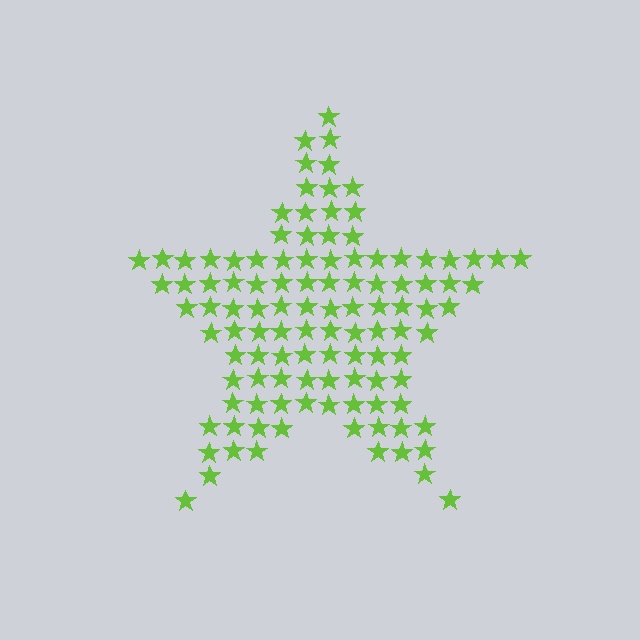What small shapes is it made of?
It is made of small stars.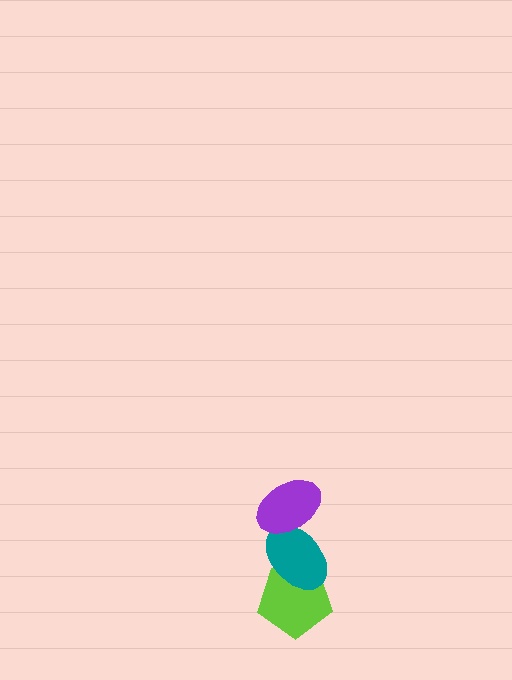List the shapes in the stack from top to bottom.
From top to bottom: the purple ellipse, the teal ellipse, the lime pentagon.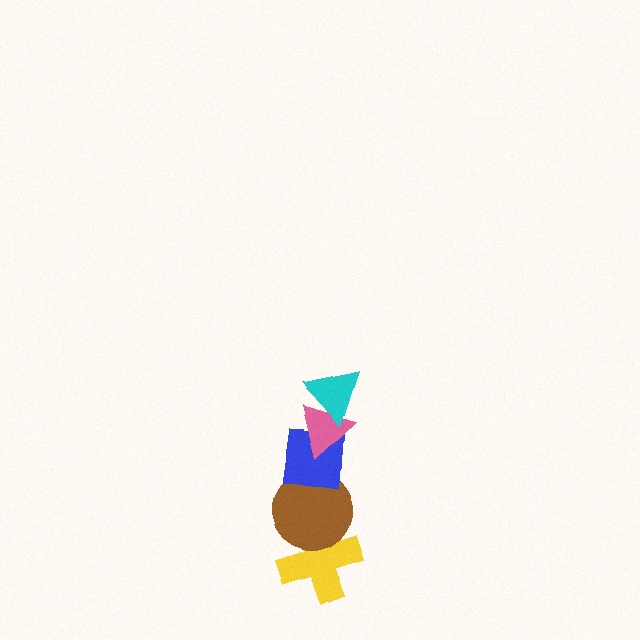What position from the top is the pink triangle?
The pink triangle is 2nd from the top.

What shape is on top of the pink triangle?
The cyan triangle is on top of the pink triangle.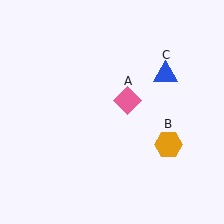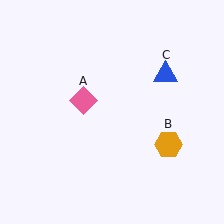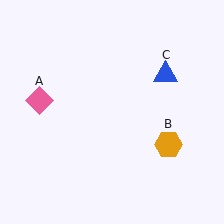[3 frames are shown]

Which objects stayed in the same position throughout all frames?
Orange hexagon (object B) and blue triangle (object C) remained stationary.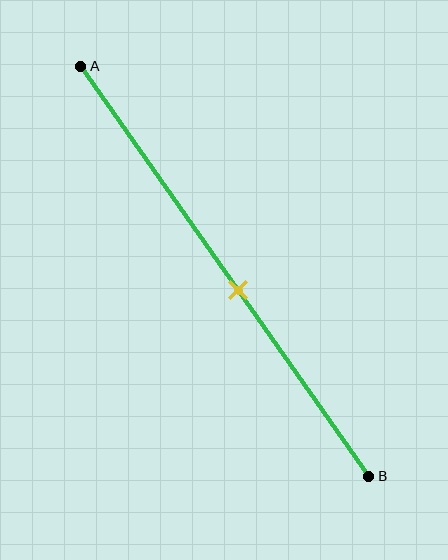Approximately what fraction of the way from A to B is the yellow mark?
The yellow mark is approximately 55% of the way from A to B.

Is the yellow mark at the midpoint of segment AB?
No, the mark is at about 55% from A, not at the 50% midpoint.